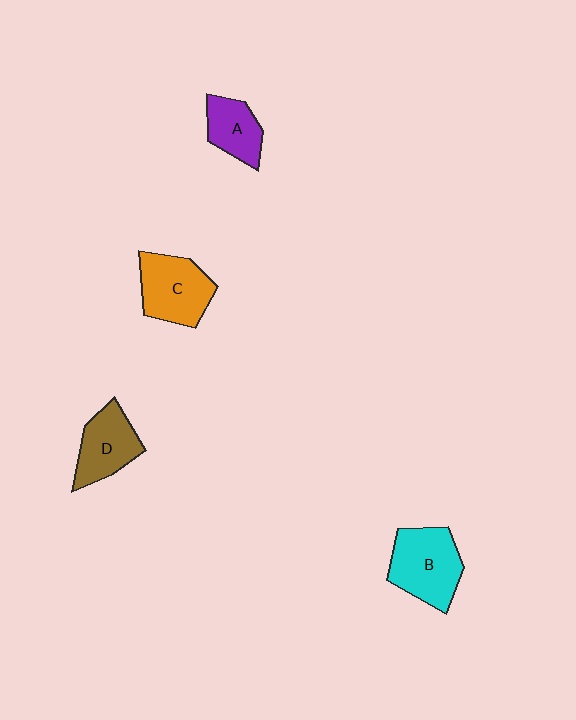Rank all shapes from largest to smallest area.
From largest to smallest: B (cyan), C (orange), D (brown), A (purple).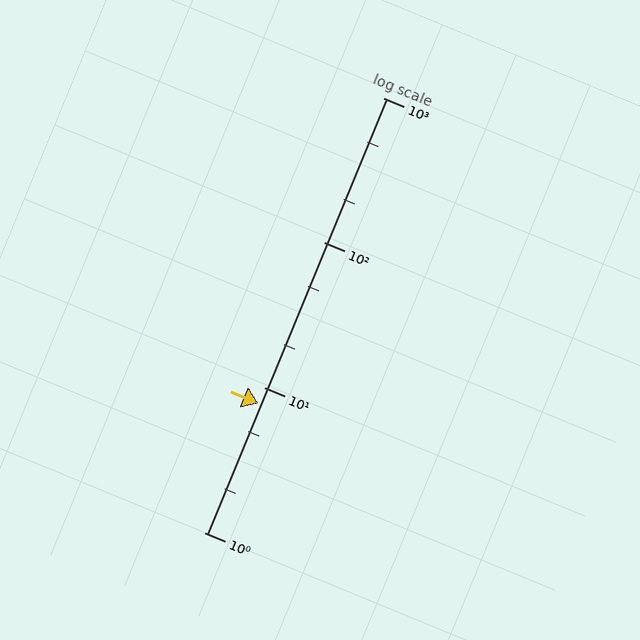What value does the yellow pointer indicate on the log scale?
The pointer indicates approximately 7.8.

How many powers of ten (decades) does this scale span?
The scale spans 3 decades, from 1 to 1000.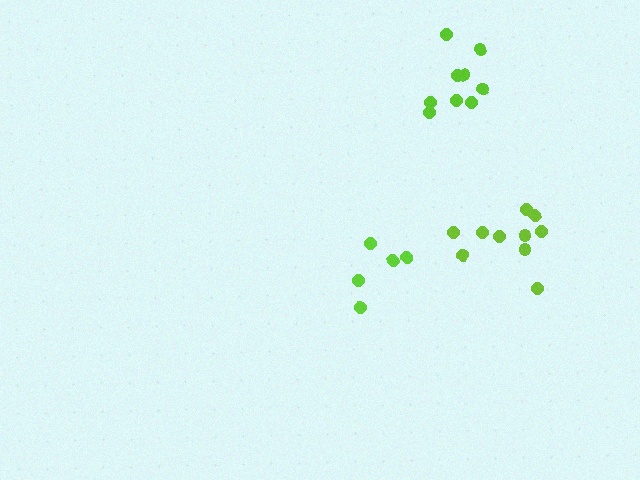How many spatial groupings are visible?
There are 3 spatial groupings.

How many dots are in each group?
Group 1: 9 dots, Group 2: 10 dots, Group 3: 5 dots (24 total).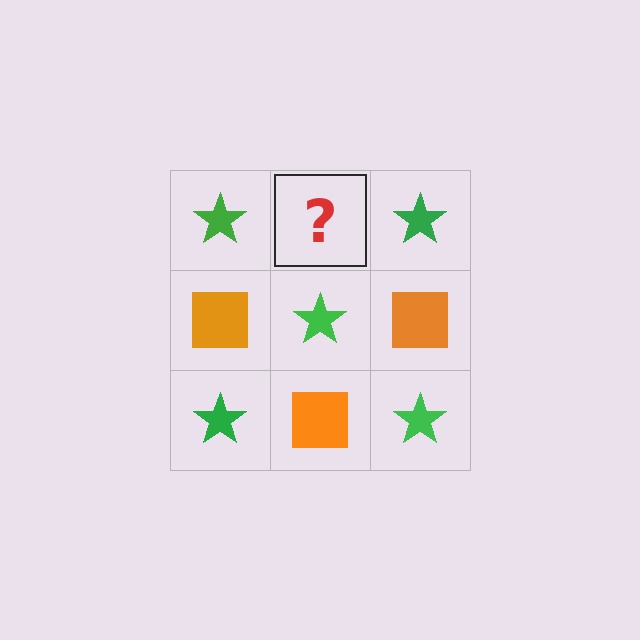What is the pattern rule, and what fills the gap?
The rule is that it alternates green star and orange square in a checkerboard pattern. The gap should be filled with an orange square.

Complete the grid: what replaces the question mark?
The question mark should be replaced with an orange square.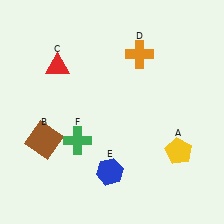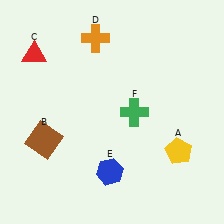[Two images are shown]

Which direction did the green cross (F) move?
The green cross (F) moved right.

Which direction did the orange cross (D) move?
The orange cross (D) moved left.